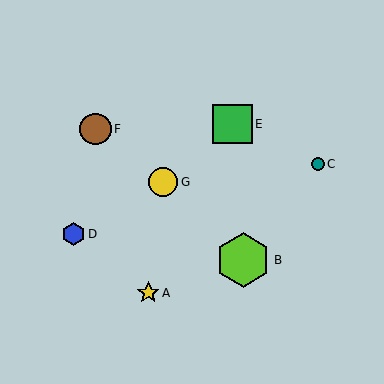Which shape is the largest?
The lime hexagon (labeled B) is the largest.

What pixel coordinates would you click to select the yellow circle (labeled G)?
Click at (163, 182) to select the yellow circle G.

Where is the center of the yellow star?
The center of the yellow star is at (148, 293).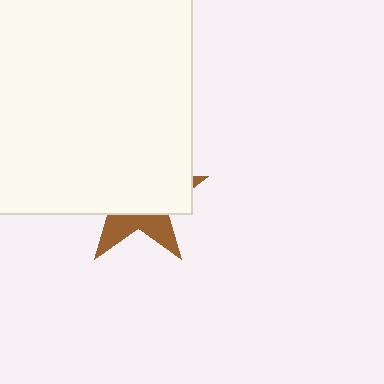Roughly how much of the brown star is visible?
A small part of it is visible (roughly 31%).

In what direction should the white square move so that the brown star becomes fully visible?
The white square should move up. That is the shortest direction to clear the overlap and leave the brown star fully visible.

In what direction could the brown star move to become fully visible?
The brown star could move down. That would shift it out from behind the white square entirely.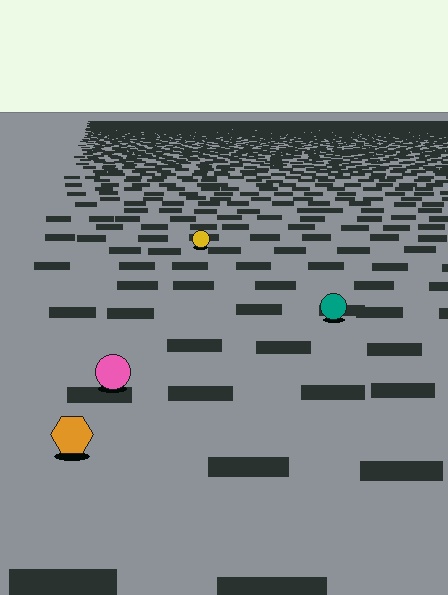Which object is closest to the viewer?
The orange hexagon is closest. The texture marks near it are larger and more spread out.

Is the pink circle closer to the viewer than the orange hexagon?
No. The orange hexagon is closer — you can tell from the texture gradient: the ground texture is coarser near it.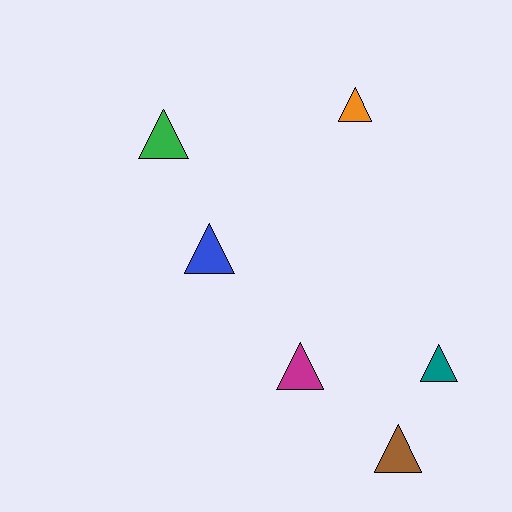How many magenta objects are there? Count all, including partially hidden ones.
There is 1 magenta object.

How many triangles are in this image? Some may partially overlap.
There are 6 triangles.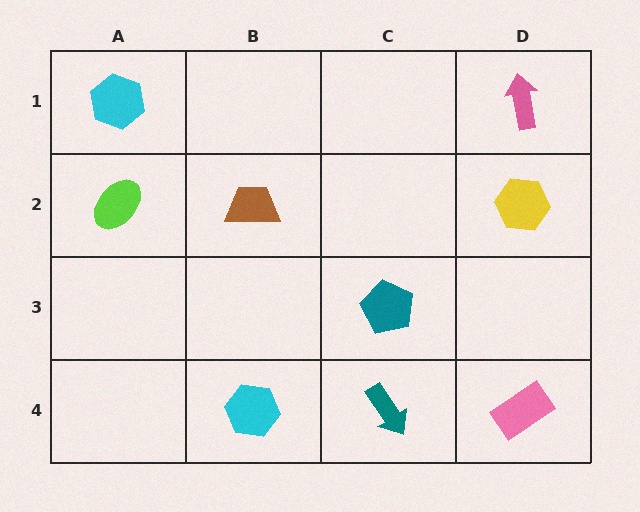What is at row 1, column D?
A pink arrow.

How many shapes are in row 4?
3 shapes.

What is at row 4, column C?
A teal arrow.